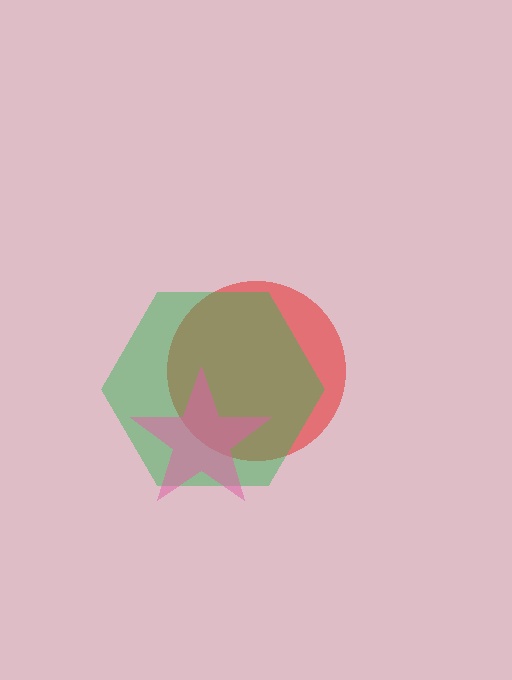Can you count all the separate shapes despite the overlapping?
Yes, there are 3 separate shapes.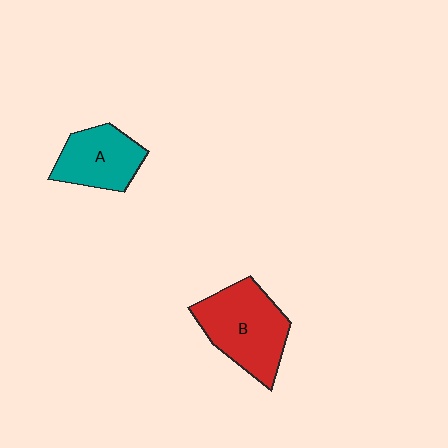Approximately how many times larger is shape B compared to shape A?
Approximately 1.4 times.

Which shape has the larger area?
Shape B (red).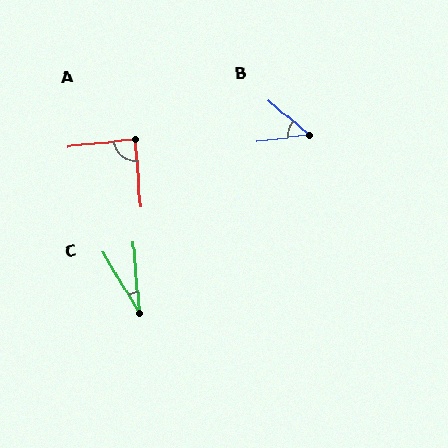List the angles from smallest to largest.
C (26°), B (49°), A (88°).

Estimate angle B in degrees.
Approximately 49 degrees.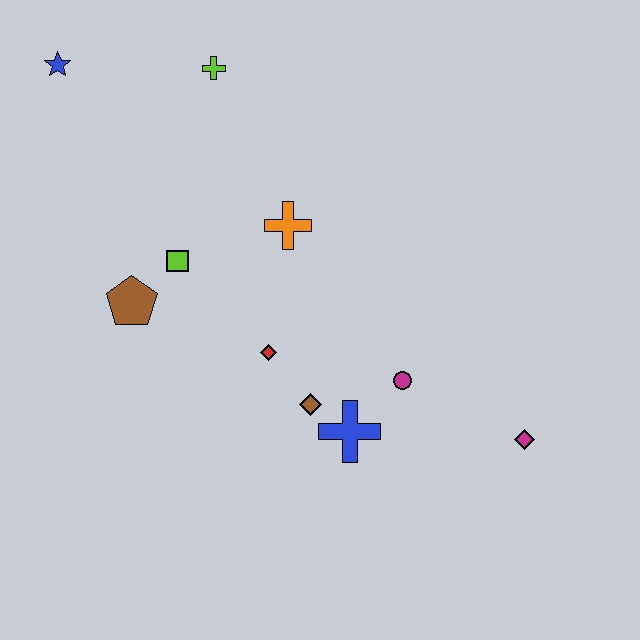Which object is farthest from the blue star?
The magenta diamond is farthest from the blue star.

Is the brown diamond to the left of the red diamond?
No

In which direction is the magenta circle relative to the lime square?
The magenta circle is to the right of the lime square.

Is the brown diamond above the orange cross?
No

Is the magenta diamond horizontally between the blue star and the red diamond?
No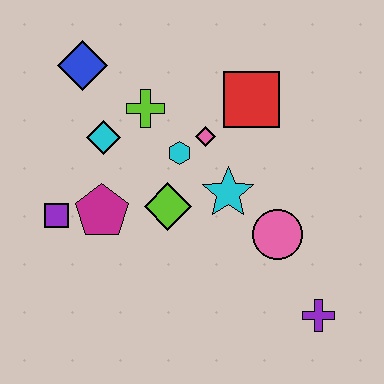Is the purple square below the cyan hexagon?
Yes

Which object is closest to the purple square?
The magenta pentagon is closest to the purple square.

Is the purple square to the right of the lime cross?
No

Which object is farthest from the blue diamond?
The purple cross is farthest from the blue diamond.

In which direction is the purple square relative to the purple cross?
The purple square is to the left of the purple cross.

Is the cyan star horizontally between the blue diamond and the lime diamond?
No